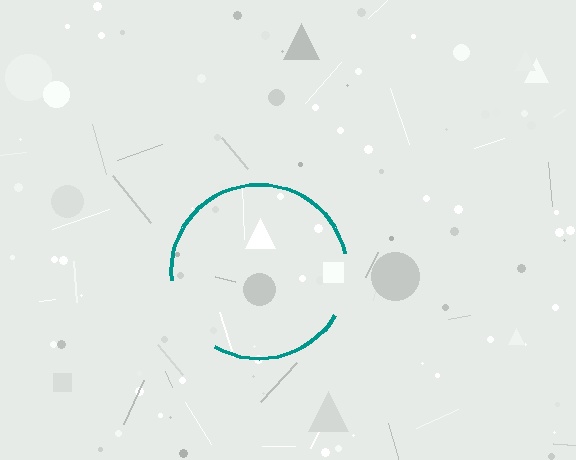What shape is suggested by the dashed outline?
The dashed outline suggests a circle.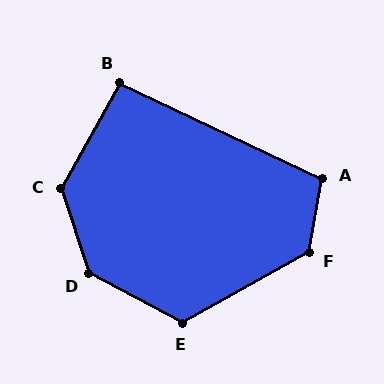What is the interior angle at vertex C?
Approximately 133 degrees (obtuse).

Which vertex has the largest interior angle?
D, at approximately 136 degrees.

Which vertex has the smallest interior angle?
B, at approximately 94 degrees.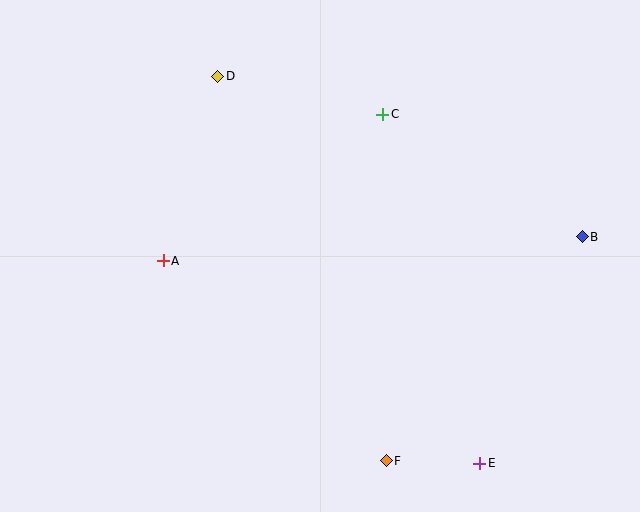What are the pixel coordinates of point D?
Point D is at (218, 76).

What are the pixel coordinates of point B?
Point B is at (582, 237).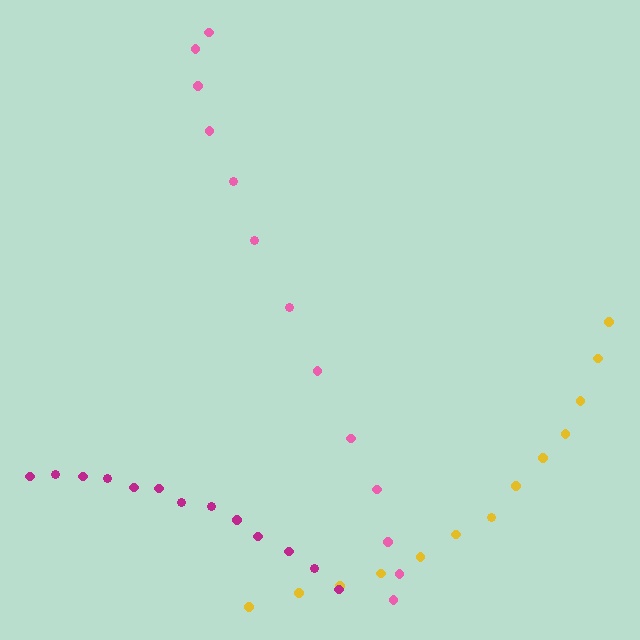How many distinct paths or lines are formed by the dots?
There are 3 distinct paths.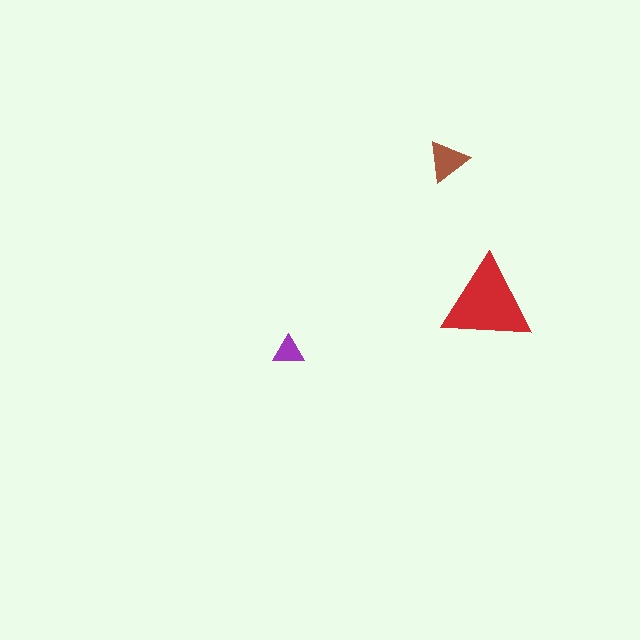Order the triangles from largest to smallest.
the red one, the brown one, the purple one.